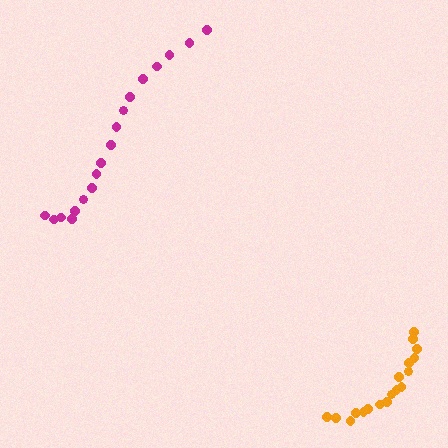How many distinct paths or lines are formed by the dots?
There are 2 distinct paths.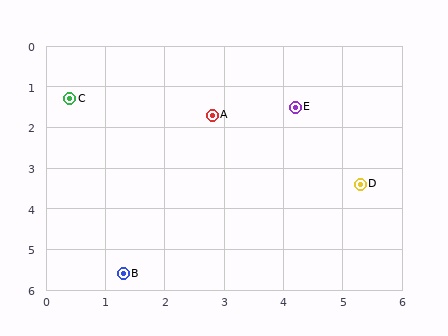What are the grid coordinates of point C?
Point C is at approximately (0.4, 1.3).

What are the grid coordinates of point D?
Point D is at approximately (5.3, 3.4).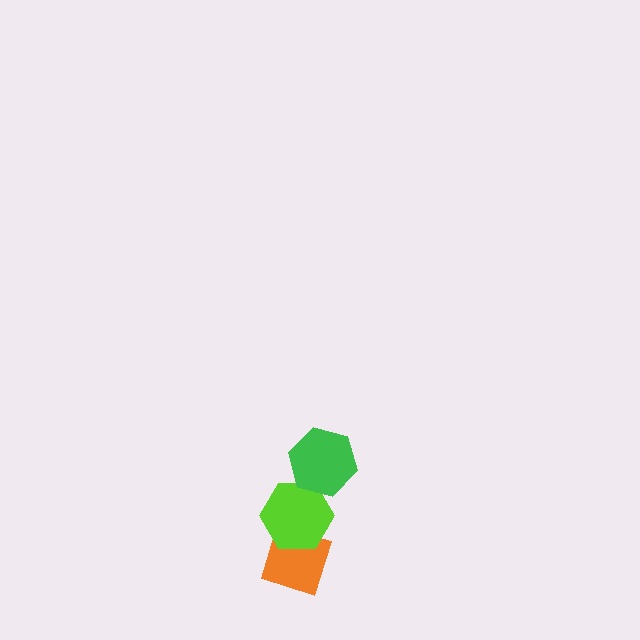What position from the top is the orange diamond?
The orange diamond is 3rd from the top.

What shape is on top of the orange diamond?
The lime hexagon is on top of the orange diamond.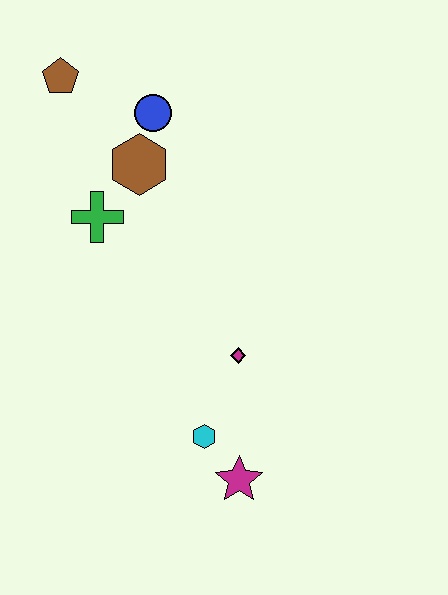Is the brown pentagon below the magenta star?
No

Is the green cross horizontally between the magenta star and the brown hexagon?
No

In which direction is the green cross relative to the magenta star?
The green cross is above the magenta star.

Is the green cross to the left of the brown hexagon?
Yes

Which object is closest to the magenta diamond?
The cyan hexagon is closest to the magenta diamond.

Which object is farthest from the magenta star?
The brown pentagon is farthest from the magenta star.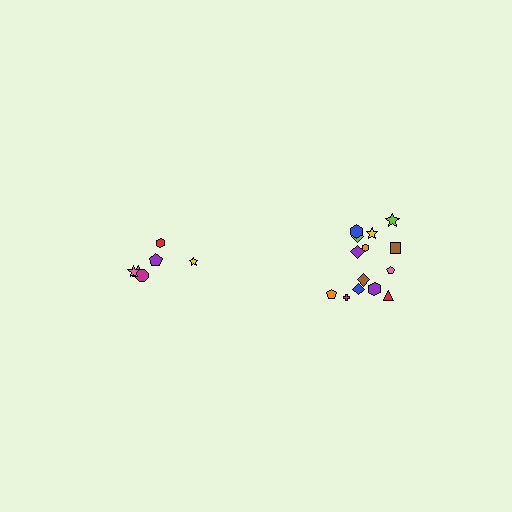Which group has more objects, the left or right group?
The right group.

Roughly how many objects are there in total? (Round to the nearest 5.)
Roughly 20 objects in total.